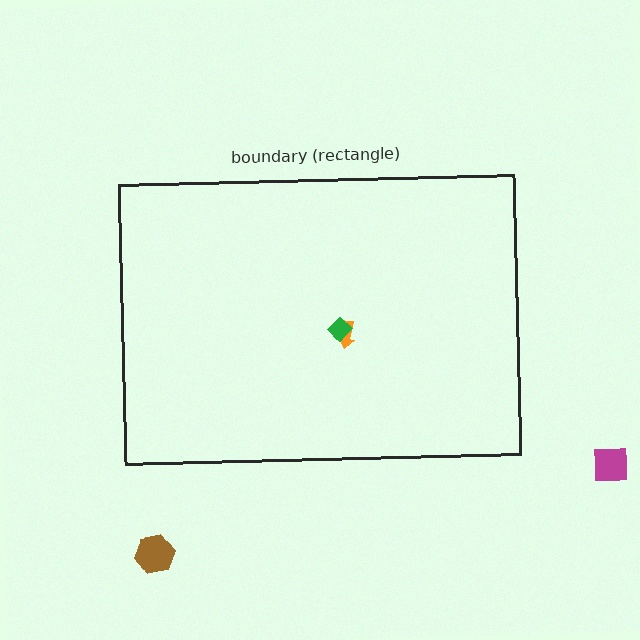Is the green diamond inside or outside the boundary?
Inside.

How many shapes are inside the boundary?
2 inside, 2 outside.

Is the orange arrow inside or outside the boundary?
Inside.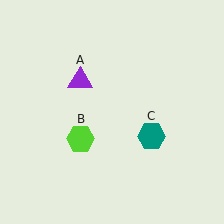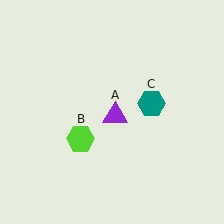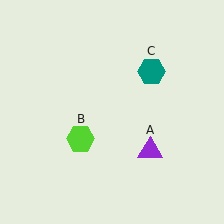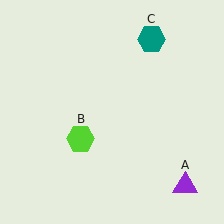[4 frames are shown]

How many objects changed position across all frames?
2 objects changed position: purple triangle (object A), teal hexagon (object C).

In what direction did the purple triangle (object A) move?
The purple triangle (object A) moved down and to the right.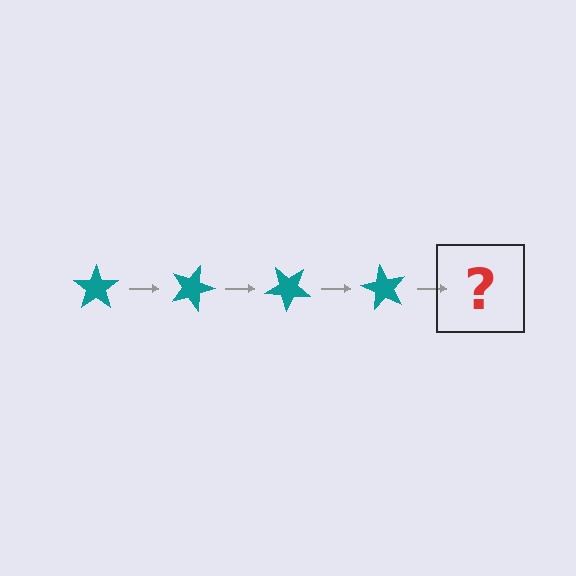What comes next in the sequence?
The next element should be a teal star rotated 80 degrees.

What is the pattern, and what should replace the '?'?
The pattern is that the star rotates 20 degrees each step. The '?' should be a teal star rotated 80 degrees.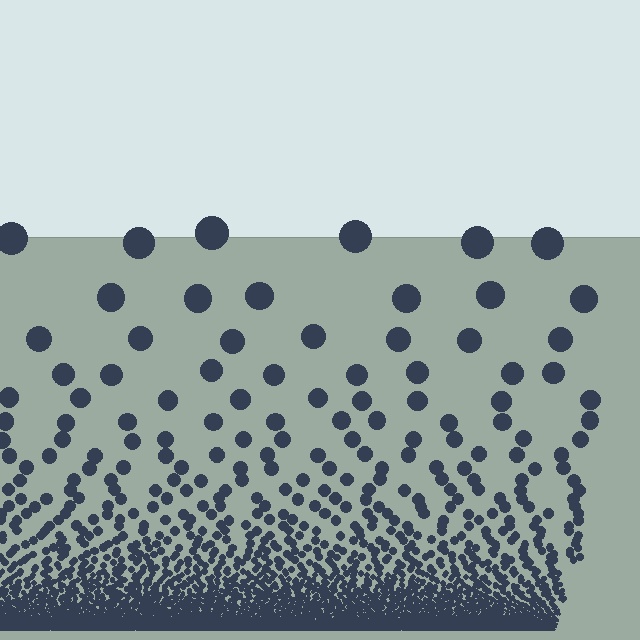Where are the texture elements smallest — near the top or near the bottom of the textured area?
Near the bottom.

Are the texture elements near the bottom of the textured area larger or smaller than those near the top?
Smaller. The gradient is inverted — elements near the bottom are smaller and denser.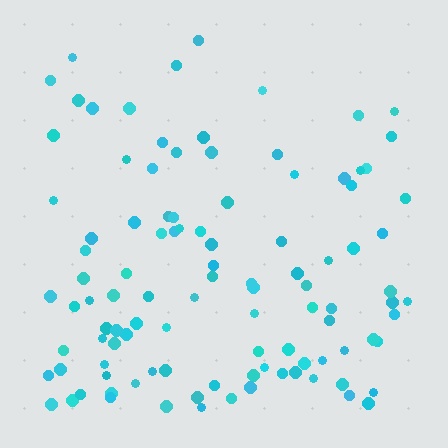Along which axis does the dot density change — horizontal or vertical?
Vertical.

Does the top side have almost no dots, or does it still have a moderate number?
Still a moderate number, just noticeably fewer than the bottom.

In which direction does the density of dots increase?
From top to bottom, with the bottom side densest.